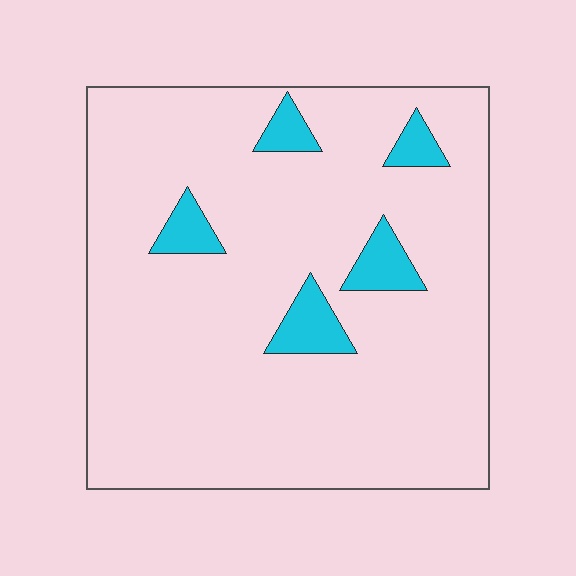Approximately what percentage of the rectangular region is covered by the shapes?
Approximately 10%.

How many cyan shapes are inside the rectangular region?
5.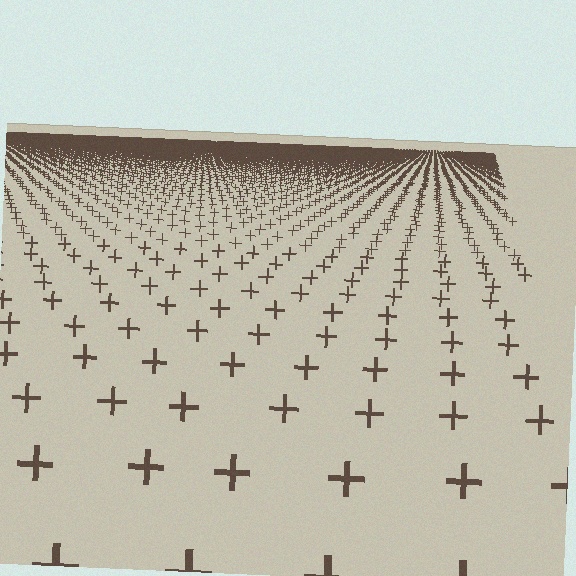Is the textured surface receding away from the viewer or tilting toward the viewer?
The surface is receding away from the viewer. Texture elements get smaller and denser toward the top.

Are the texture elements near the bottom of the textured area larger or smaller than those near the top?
Larger. Near the bottom, elements are closer to the viewer and appear at a bigger on-screen size.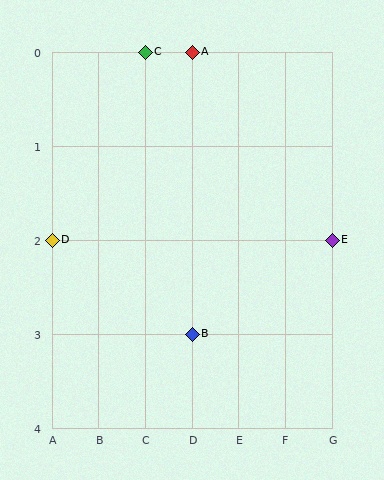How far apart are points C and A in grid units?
Points C and A are 1 column apart.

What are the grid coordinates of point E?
Point E is at grid coordinates (G, 2).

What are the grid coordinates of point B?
Point B is at grid coordinates (D, 3).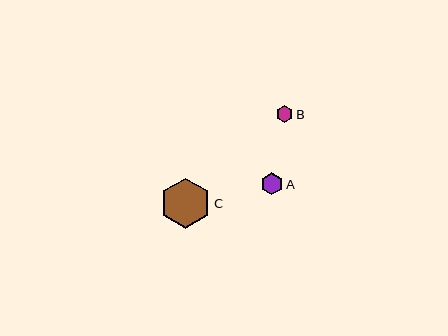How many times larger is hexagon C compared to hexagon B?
Hexagon C is approximately 3.0 times the size of hexagon B.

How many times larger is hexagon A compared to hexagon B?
Hexagon A is approximately 1.3 times the size of hexagon B.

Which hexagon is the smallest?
Hexagon B is the smallest with a size of approximately 17 pixels.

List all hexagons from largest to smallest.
From largest to smallest: C, A, B.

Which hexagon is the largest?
Hexagon C is the largest with a size of approximately 50 pixels.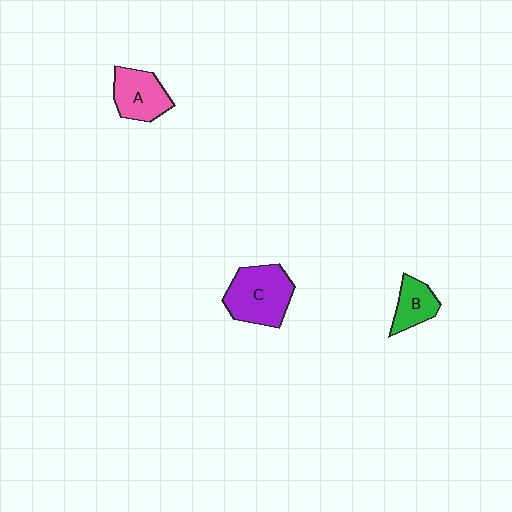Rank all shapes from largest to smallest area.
From largest to smallest: C (purple), A (pink), B (green).